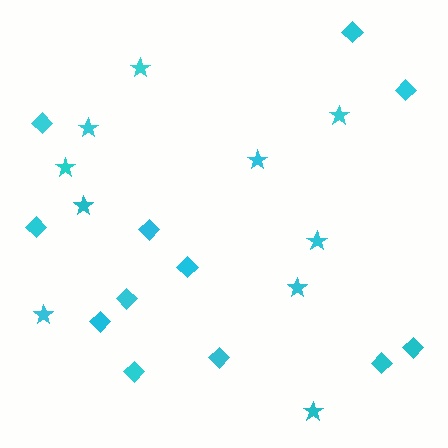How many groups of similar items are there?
There are 2 groups: one group of stars (10) and one group of diamonds (12).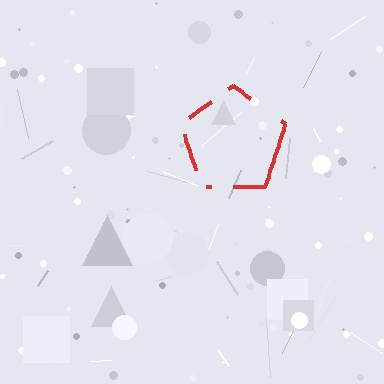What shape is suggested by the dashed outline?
The dashed outline suggests a pentagon.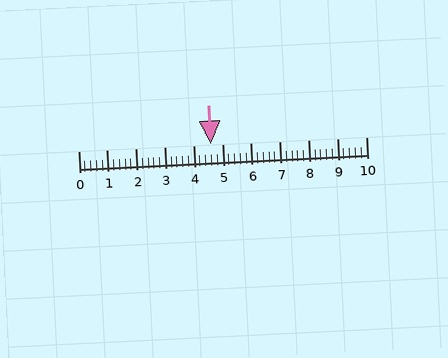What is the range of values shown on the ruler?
The ruler shows values from 0 to 10.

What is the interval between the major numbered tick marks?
The major tick marks are spaced 1 units apart.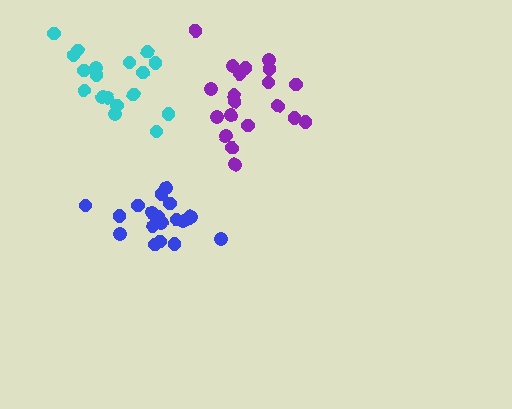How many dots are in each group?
Group 1: 18 dots, Group 2: 19 dots, Group 3: 20 dots (57 total).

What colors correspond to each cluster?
The clusters are colored: cyan, blue, purple.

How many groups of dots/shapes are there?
There are 3 groups.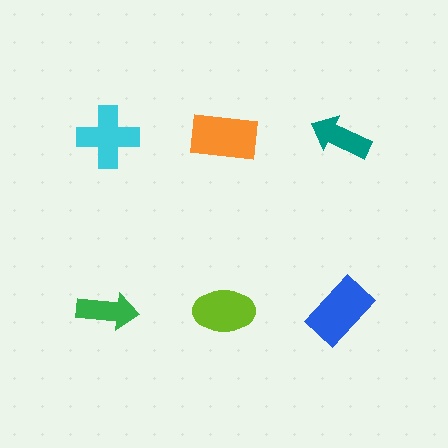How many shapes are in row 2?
3 shapes.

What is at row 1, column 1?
A cyan cross.